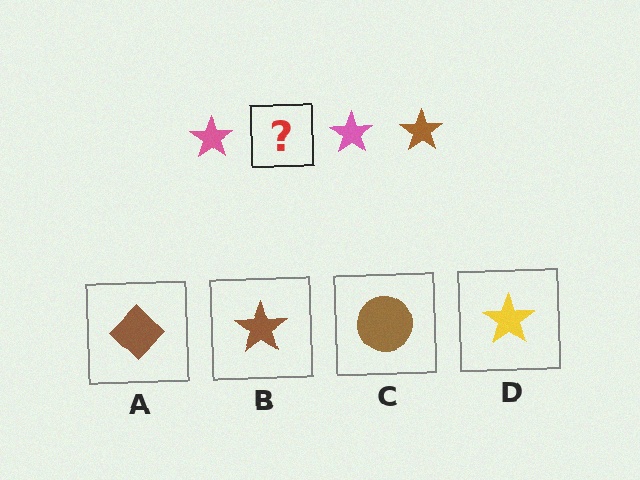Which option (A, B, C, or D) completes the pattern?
B.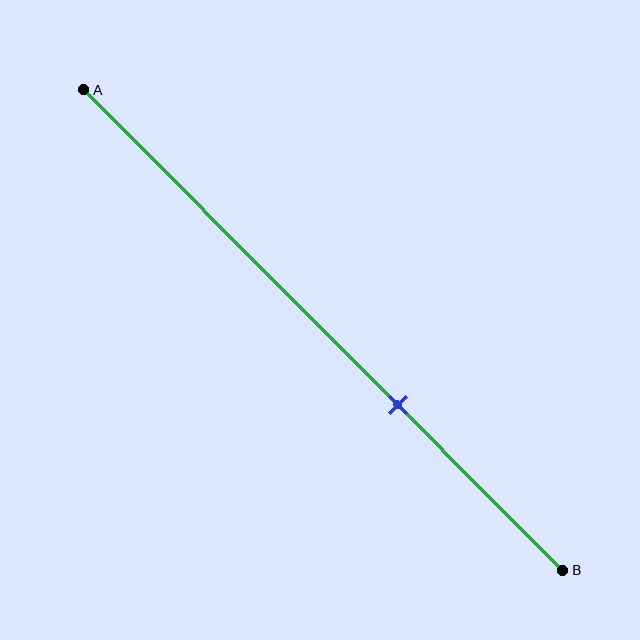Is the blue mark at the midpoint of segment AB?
No, the mark is at about 65% from A, not at the 50% midpoint.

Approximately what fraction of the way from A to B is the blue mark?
The blue mark is approximately 65% of the way from A to B.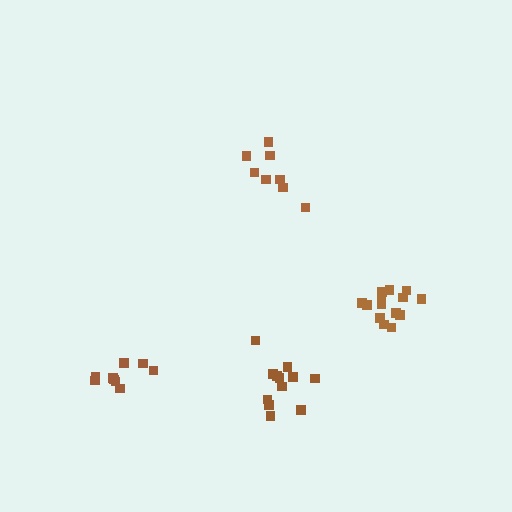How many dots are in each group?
Group 1: 8 dots, Group 2: 12 dots, Group 3: 14 dots, Group 4: 9 dots (43 total).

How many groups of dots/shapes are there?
There are 4 groups.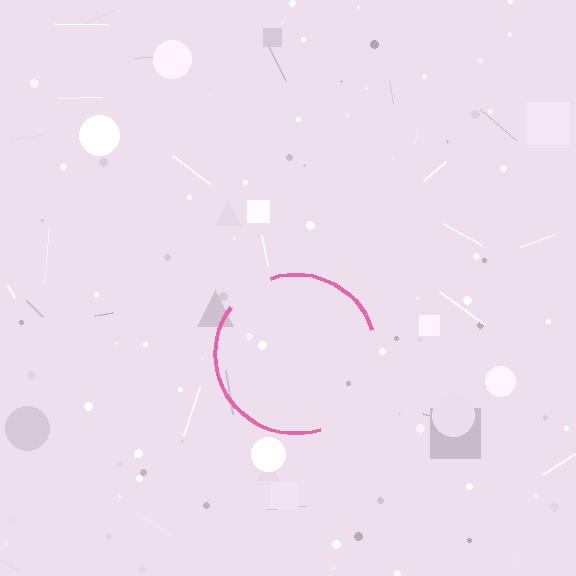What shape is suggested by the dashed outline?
The dashed outline suggests a circle.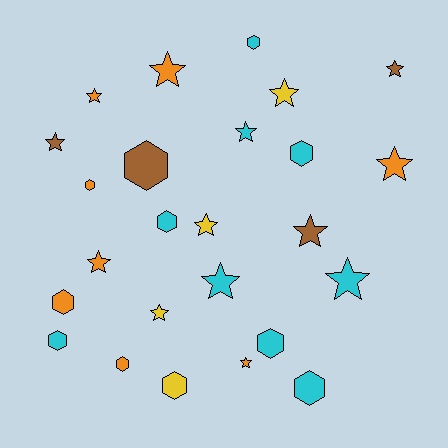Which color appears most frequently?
Cyan, with 9 objects.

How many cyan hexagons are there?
There are 6 cyan hexagons.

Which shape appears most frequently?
Star, with 14 objects.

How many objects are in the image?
There are 25 objects.